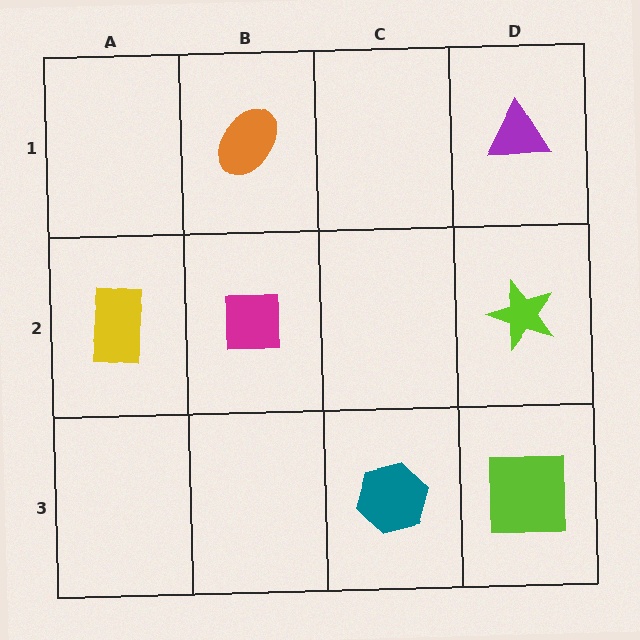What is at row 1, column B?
An orange ellipse.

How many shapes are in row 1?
2 shapes.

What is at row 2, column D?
A lime star.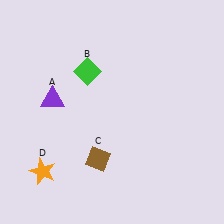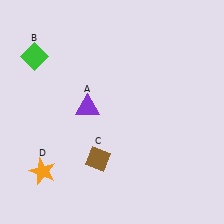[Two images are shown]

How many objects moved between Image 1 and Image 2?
2 objects moved between the two images.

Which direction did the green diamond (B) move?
The green diamond (B) moved left.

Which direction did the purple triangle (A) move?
The purple triangle (A) moved right.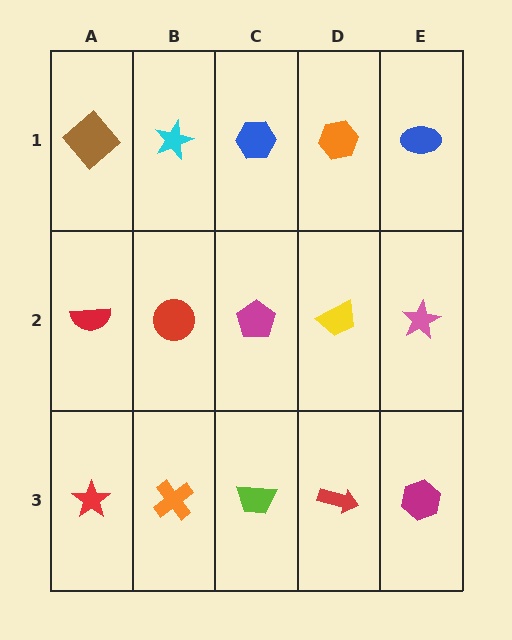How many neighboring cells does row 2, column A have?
3.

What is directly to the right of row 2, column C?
A yellow trapezoid.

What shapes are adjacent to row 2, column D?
An orange hexagon (row 1, column D), a red arrow (row 3, column D), a magenta pentagon (row 2, column C), a pink star (row 2, column E).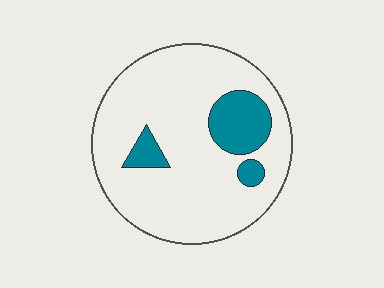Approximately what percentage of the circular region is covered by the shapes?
Approximately 15%.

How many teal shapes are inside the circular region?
3.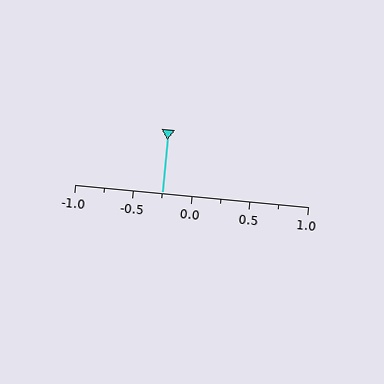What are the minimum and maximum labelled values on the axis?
The axis runs from -1.0 to 1.0.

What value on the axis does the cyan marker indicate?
The marker indicates approximately -0.25.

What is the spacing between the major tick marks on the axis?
The major ticks are spaced 0.5 apart.